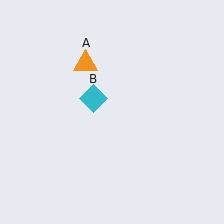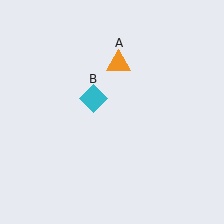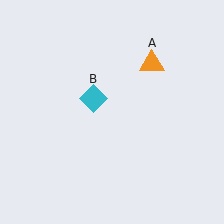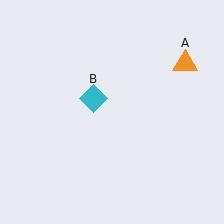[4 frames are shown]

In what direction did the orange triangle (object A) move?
The orange triangle (object A) moved right.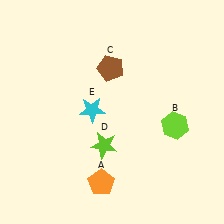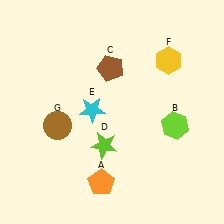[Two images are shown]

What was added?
A yellow hexagon (F), a brown circle (G) were added in Image 2.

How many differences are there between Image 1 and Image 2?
There are 2 differences between the two images.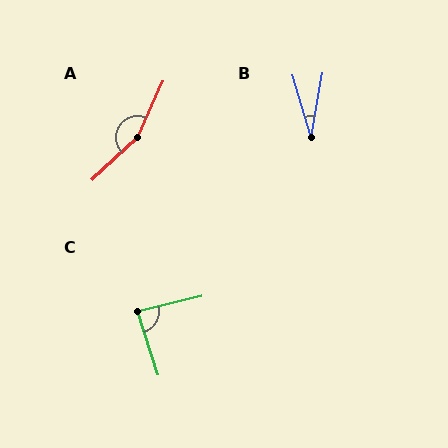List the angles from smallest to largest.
B (27°), C (86°), A (157°).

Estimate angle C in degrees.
Approximately 86 degrees.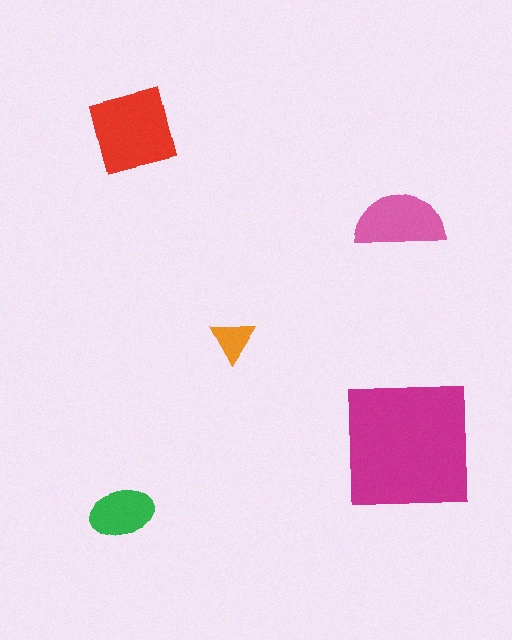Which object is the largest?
The magenta square.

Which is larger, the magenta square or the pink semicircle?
The magenta square.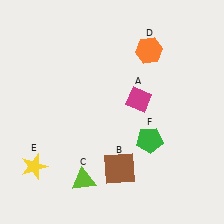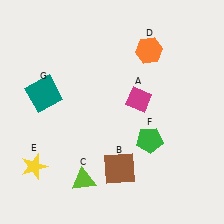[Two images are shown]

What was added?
A teal square (G) was added in Image 2.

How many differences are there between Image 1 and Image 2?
There is 1 difference between the two images.